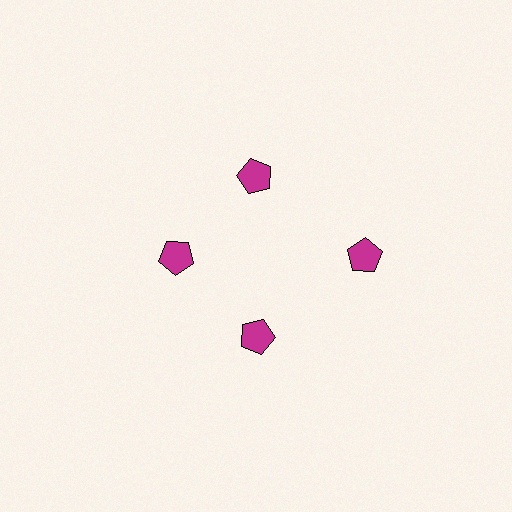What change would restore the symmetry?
The symmetry would be restored by moving it inward, back onto the ring so that all 4 pentagons sit at equal angles and equal distance from the center.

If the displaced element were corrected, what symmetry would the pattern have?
It would have 4-fold rotational symmetry — the pattern would map onto itself every 90 degrees.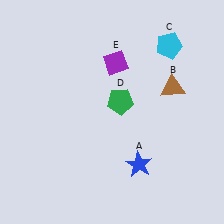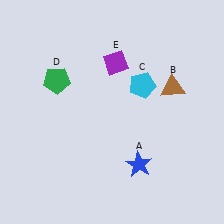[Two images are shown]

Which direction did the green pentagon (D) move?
The green pentagon (D) moved left.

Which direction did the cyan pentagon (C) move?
The cyan pentagon (C) moved down.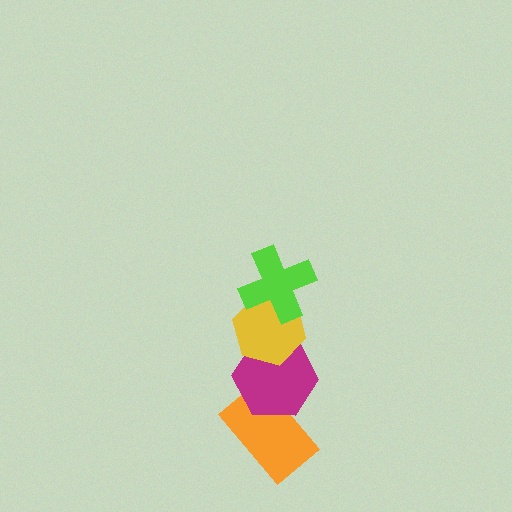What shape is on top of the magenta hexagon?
The yellow hexagon is on top of the magenta hexagon.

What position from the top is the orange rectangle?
The orange rectangle is 4th from the top.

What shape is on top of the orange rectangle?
The magenta hexagon is on top of the orange rectangle.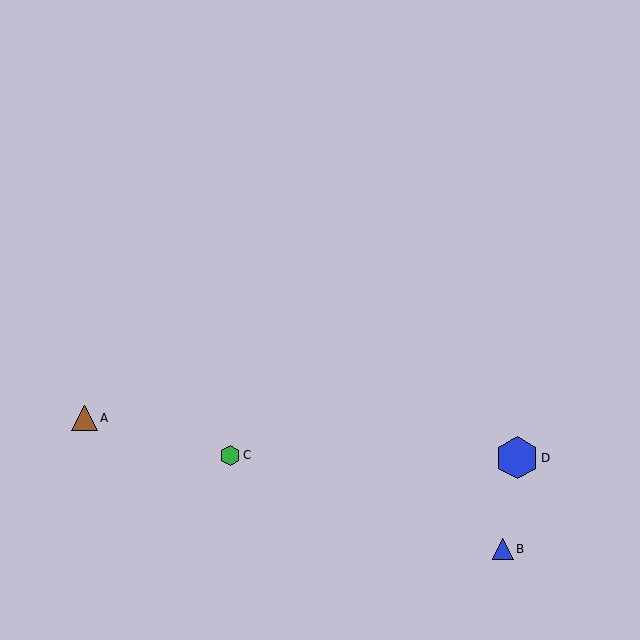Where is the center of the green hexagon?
The center of the green hexagon is at (230, 455).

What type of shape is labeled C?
Shape C is a green hexagon.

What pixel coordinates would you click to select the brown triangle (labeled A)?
Click at (84, 418) to select the brown triangle A.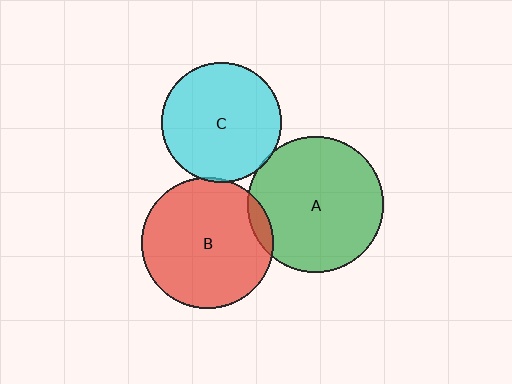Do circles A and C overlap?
Yes.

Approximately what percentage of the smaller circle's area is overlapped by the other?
Approximately 5%.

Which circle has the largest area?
Circle A (green).